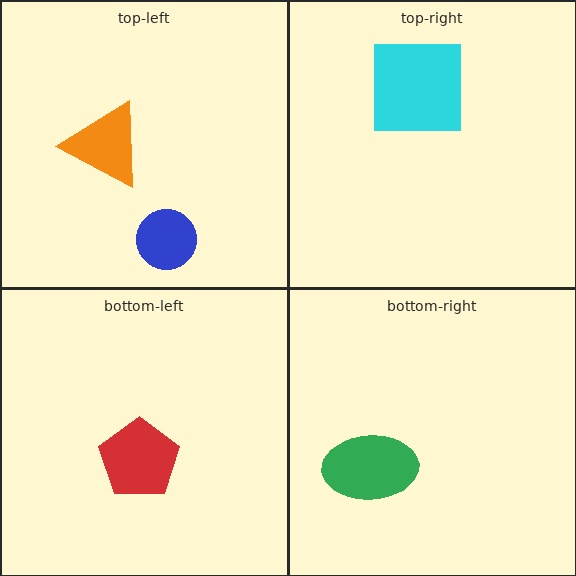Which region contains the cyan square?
The top-right region.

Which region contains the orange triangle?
The top-left region.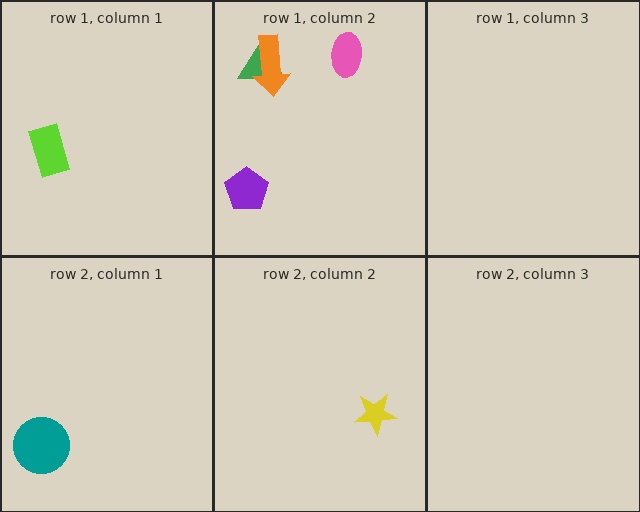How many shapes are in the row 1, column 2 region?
4.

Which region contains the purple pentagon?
The row 1, column 2 region.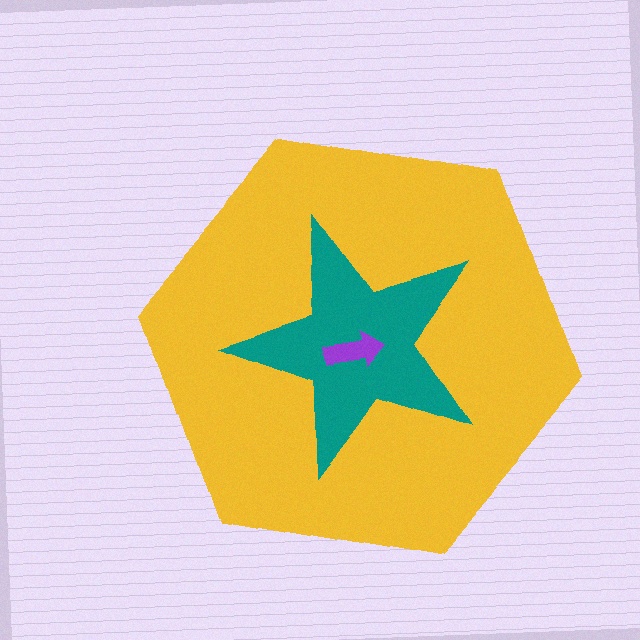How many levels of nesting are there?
3.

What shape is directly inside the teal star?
The purple arrow.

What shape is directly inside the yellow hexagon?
The teal star.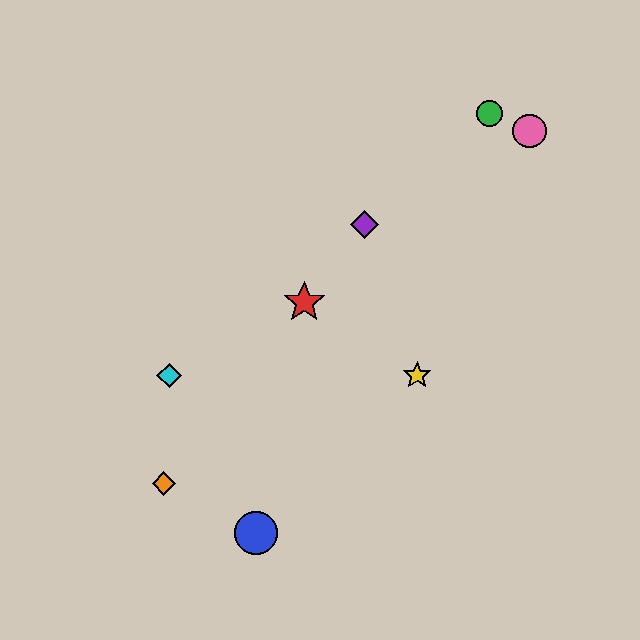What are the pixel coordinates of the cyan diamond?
The cyan diamond is at (169, 376).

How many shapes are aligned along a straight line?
3 shapes (the red star, the purple diamond, the orange diamond) are aligned along a straight line.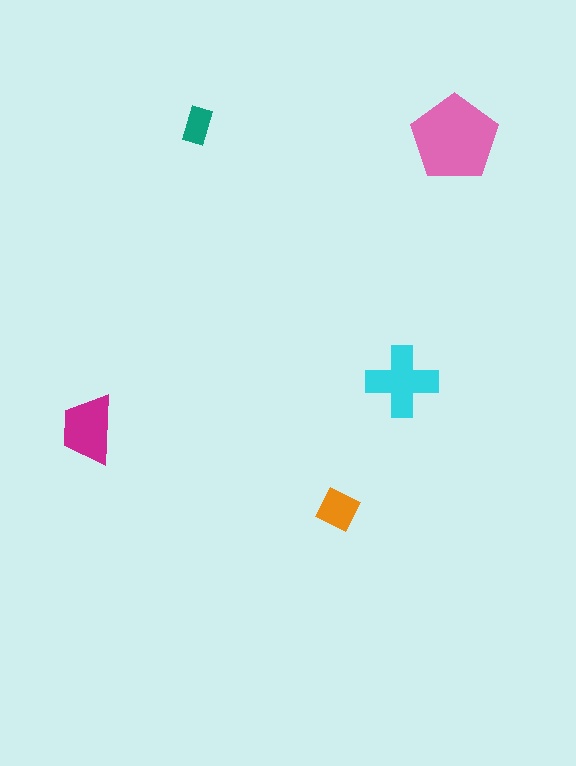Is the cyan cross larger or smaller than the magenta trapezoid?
Larger.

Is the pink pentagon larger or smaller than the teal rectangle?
Larger.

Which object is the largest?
The pink pentagon.